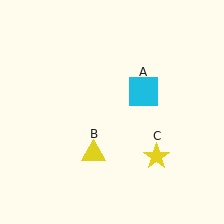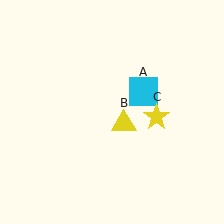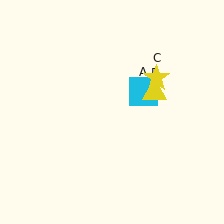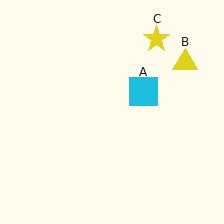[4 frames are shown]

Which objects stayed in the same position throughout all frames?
Cyan square (object A) remained stationary.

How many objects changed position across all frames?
2 objects changed position: yellow triangle (object B), yellow star (object C).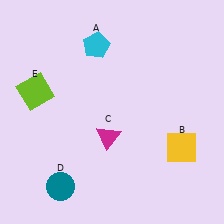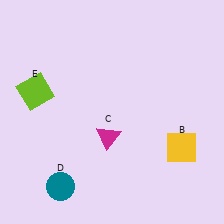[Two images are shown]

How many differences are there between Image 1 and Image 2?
There is 1 difference between the two images.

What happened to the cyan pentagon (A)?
The cyan pentagon (A) was removed in Image 2. It was in the top-left area of Image 1.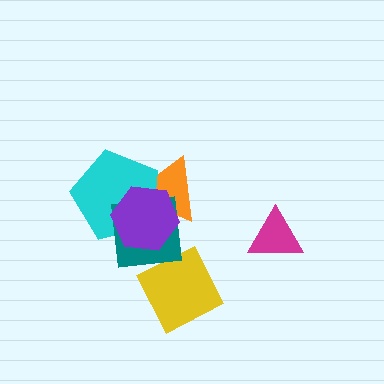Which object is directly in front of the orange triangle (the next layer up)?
The cyan pentagon is directly in front of the orange triangle.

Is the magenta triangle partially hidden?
No, no other shape covers it.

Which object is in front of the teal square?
The purple hexagon is in front of the teal square.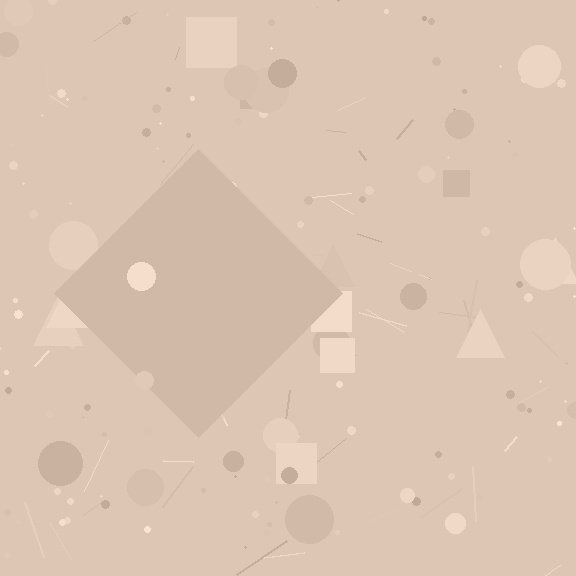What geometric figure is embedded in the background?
A diamond is embedded in the background.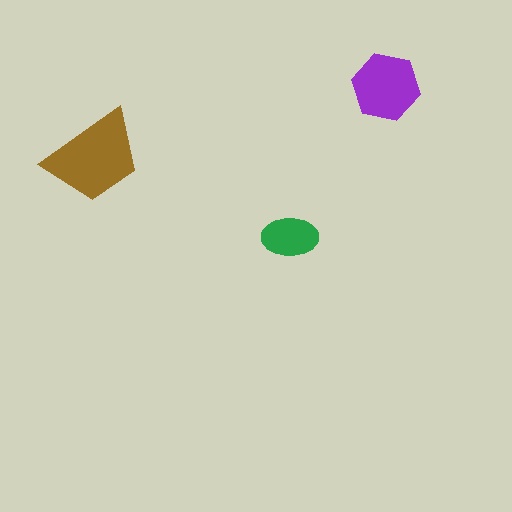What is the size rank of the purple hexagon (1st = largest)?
2nd.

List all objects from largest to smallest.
The brown trapezoid, the purple hexagon, the green ellipse.